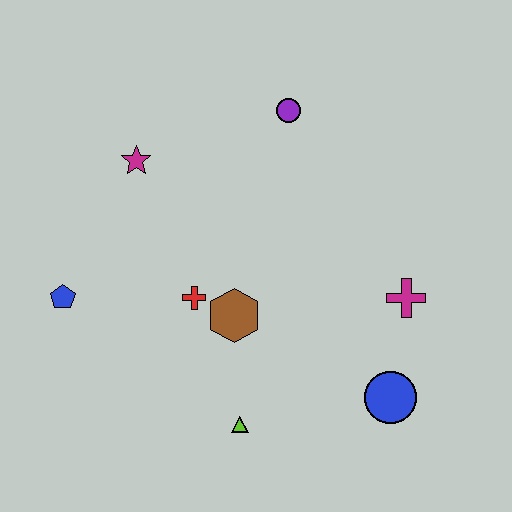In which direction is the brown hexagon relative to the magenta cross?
The brown hexagon is to the left of the magenta cross.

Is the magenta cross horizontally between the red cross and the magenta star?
No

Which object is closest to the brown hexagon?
The red cross is closest to the brown hexagon.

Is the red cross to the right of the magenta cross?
No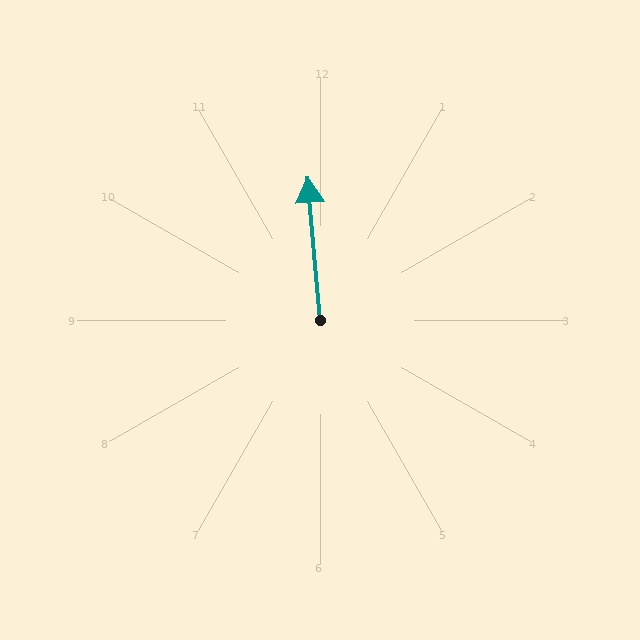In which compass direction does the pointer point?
North.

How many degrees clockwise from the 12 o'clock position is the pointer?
Approximately 355 degrees.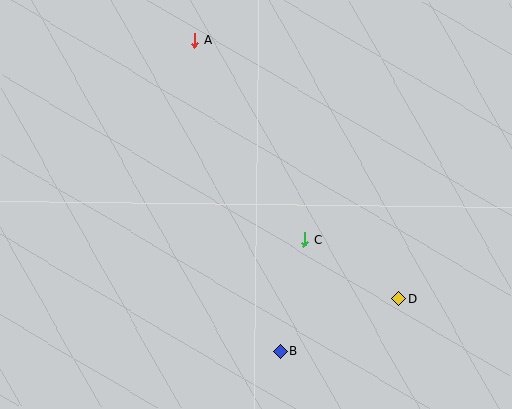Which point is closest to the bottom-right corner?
Point D is closest to the bottom-right corner.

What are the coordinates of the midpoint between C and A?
The midpoint between C and A is at (250, 140).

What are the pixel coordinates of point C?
Point C is at (305, 239).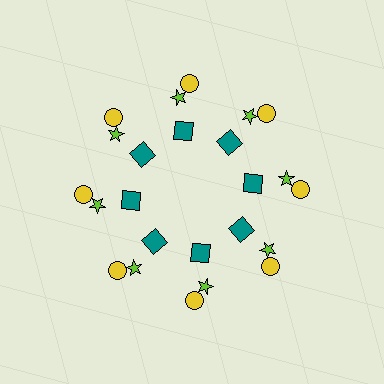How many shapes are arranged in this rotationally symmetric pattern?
There are 24 shapes, arranged in 8 groups of 3.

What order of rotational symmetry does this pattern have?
This pattern has 8-fold rotational symmetry.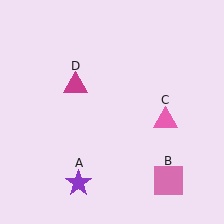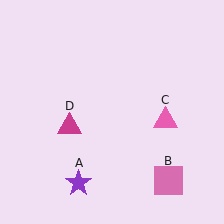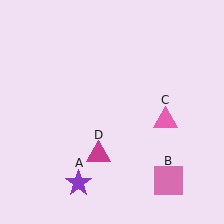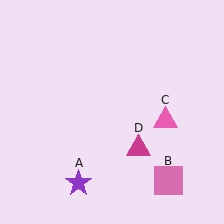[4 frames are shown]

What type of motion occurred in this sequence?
The magenta triangle (object D) rotated counterclockwise around the center of the scene.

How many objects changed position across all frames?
1 object changed position: magenta triangle (object D).